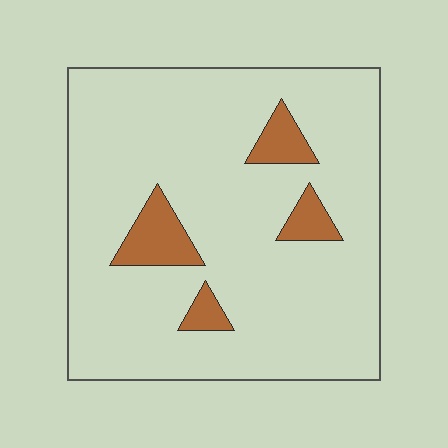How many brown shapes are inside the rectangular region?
4.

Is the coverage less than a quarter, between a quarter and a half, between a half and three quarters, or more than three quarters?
Less than a quarter.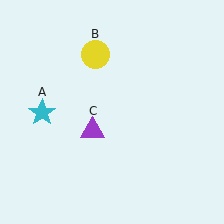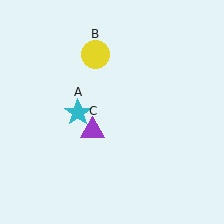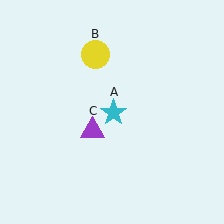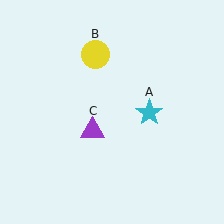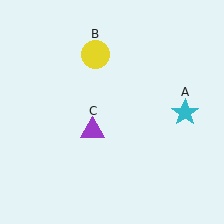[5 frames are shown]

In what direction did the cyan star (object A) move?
The cyan star (object A) moved right.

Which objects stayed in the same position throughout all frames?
Yellow circle (object B) and purple triangle (object C) remained stationary.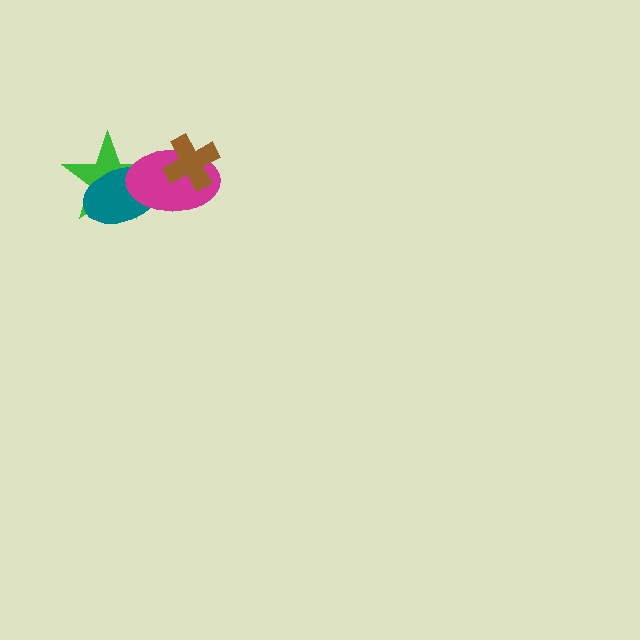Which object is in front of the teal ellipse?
The magenta ellipse is in front of the teal ellipse.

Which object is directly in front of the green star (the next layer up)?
The teal ellipse is directly in front of the green star.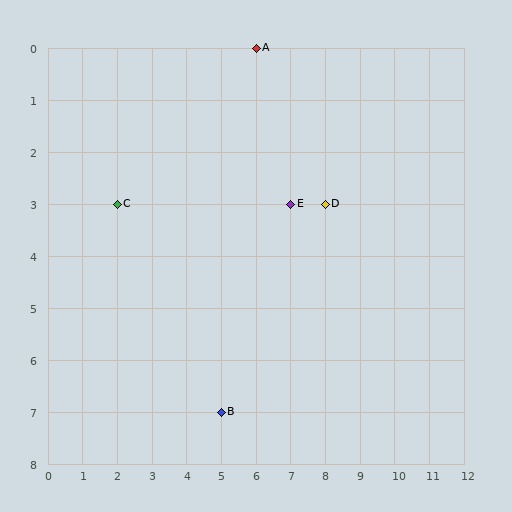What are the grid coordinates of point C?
Point C is at grid coordinates (2, 3).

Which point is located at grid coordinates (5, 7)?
Point B is at (5, 7).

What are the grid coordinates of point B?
Point B is at grid coordinates (5, 7).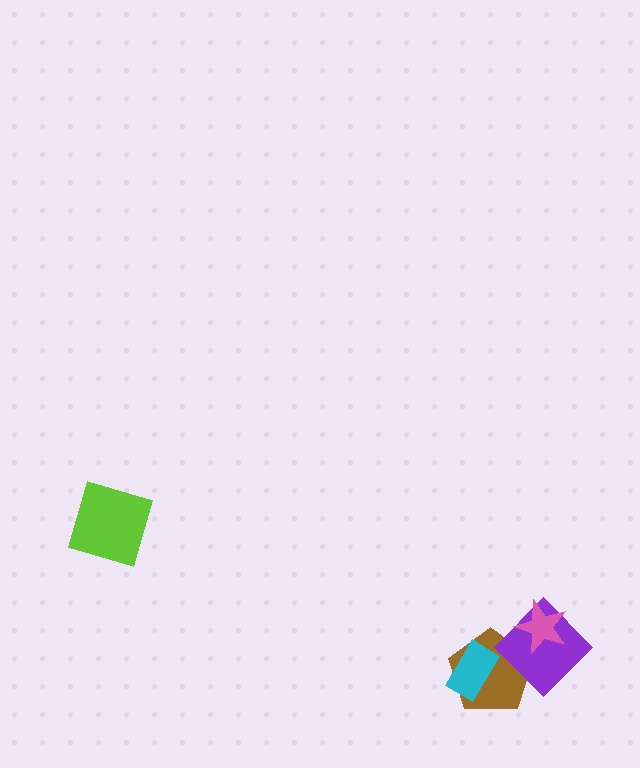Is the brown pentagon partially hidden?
Yes, it is partially covered by another shape.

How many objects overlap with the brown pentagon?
2 objects overlap with the brown pentagon.